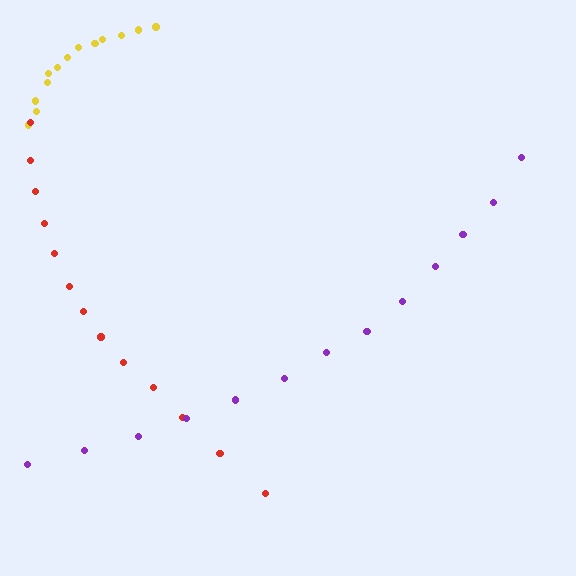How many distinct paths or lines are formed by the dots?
There are 3 distinct paths.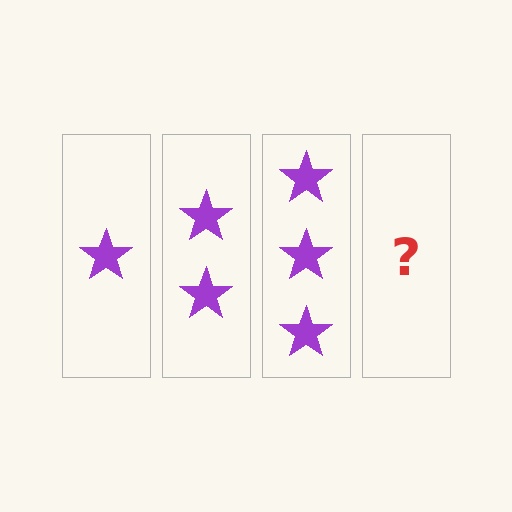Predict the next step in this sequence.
The next step is 4 stars.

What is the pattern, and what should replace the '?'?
The pattern is that each step adds one more star. The '?' should be 4 stars.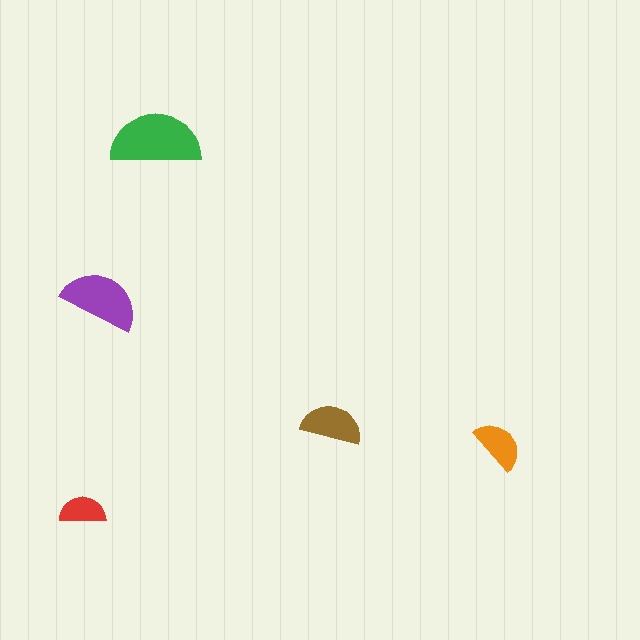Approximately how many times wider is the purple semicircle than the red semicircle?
About 1.5 times wider.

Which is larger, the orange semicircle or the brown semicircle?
The brown one.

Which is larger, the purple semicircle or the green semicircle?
The green one.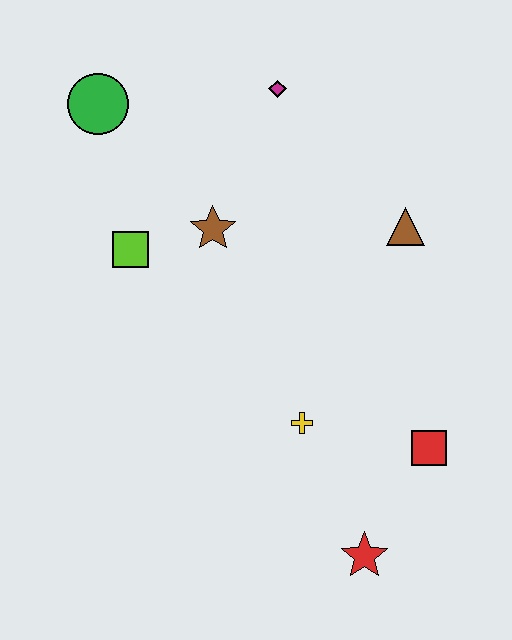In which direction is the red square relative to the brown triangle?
The red square is below the brown triangle.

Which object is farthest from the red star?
The green circle is farthest from the red star.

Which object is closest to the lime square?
The brown star is closest to the lime square.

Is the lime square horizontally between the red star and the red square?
No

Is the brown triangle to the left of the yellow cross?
No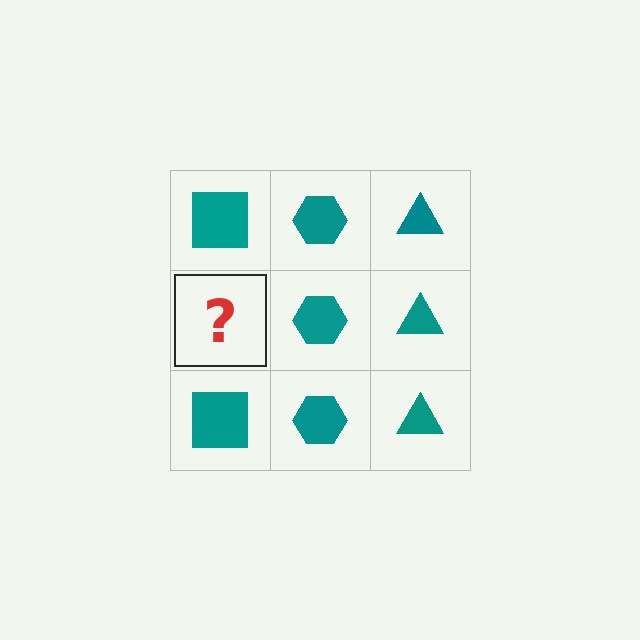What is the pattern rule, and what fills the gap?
The rule is that each column has a consistent shape. The gap should be filled with a teal square.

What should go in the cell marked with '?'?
The missing cell should contain a teal square.